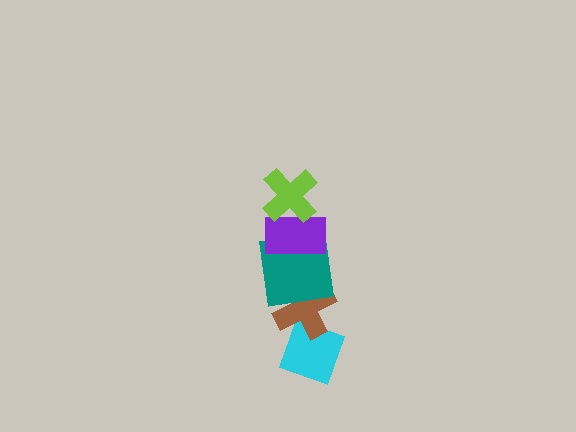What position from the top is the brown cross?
The brown cross is 4th from the top.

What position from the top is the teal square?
The teal square is 3rd from the top.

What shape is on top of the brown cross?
The teal square is on top of the brown cross.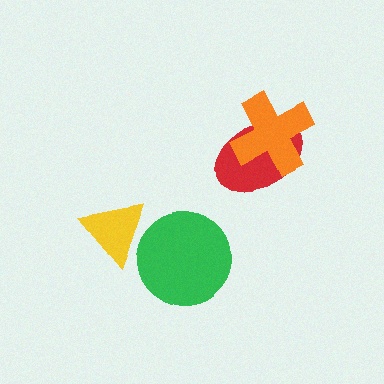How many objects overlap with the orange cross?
1 object overlaps with the orange cross.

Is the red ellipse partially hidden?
Yes, it is partially covered by another shape.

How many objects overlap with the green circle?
1 object overlaps with the green circle.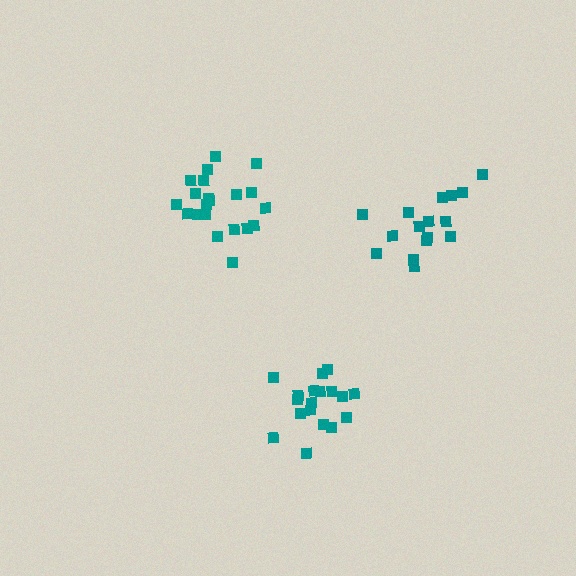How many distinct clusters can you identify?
There are 3 distinct clusters.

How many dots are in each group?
Group 1: 16 dots, Group 2: 21 dots, Group 3: 18 dots (55 total).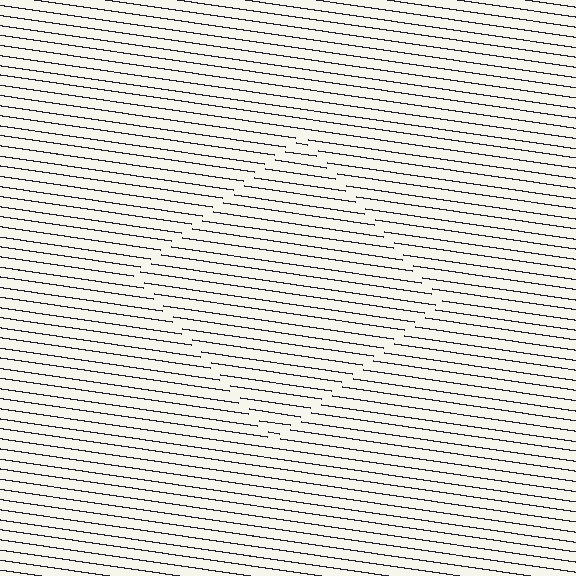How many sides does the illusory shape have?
4 sides — the line-ends trace a square.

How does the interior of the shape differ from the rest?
The interior of the shape contains the same grating, shifted by half a period — the contour is defined by the phase discontinuity where line-ends from the inner and outer gratings abut.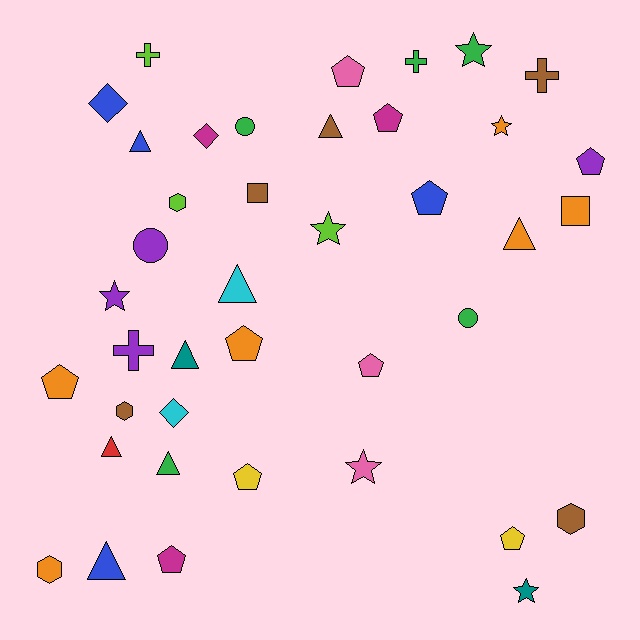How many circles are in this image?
There are 3 circles.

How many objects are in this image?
There are 40 objects.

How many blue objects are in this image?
There are 4 blue objects.